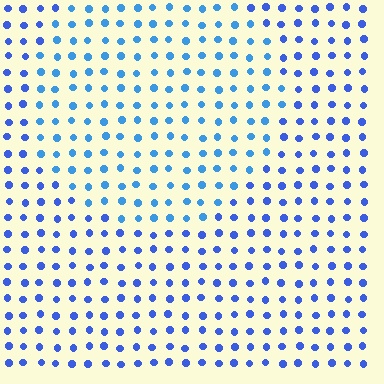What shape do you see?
I see a circle.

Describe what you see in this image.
The image is filled with small blue elements in a uniform arrangement. A circle-shaped region is visible where the elements are tinted to a slightly different hue, forming a subtle color boundary.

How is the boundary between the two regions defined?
The boundary is defined purely by a slight shift in hue (about 22 degrees). Spacing, size, and orientation are identical on both sides.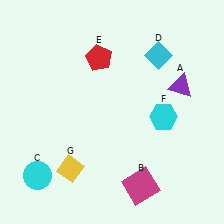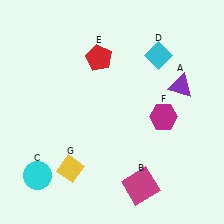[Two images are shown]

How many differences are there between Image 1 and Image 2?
There is 1 difference between the two images.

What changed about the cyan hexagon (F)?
In Image 1, F is cyan. In Image 2, it changed to magenta.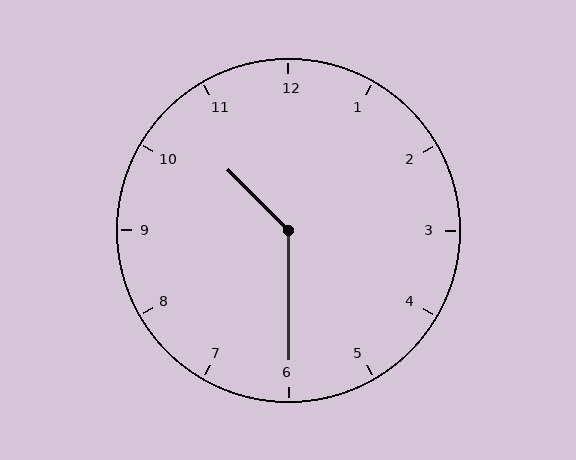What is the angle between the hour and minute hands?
Approximately 135 degrees.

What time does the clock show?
10:30.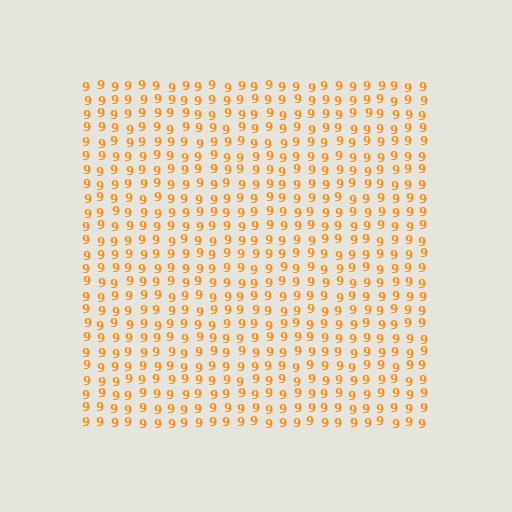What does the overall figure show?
The overall figure shows a square.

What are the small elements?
The small elements are digit 9's.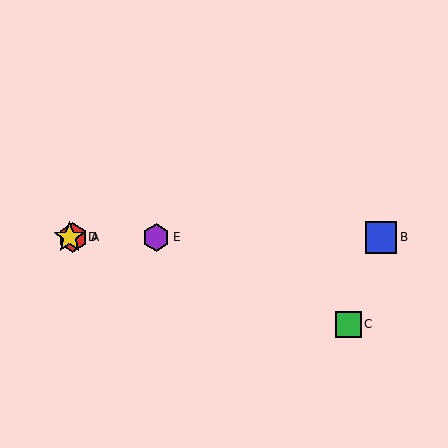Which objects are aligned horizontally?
Objects A, B, D, E are aligned horizontally.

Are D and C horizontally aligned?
No, D is at y≈237 and C is at y≈324.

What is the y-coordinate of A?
Object A is at y≈237.